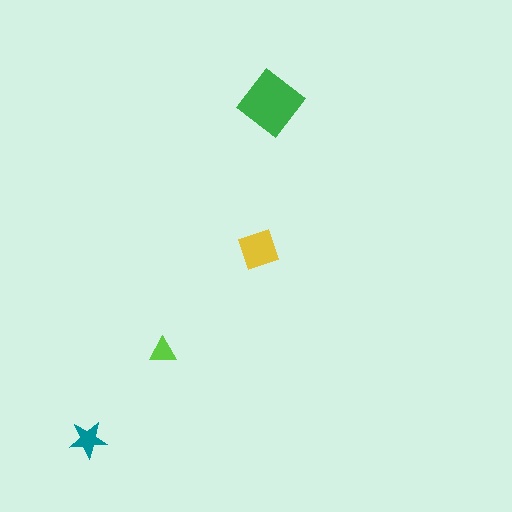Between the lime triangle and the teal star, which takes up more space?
The teal star.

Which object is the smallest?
The lime triangle.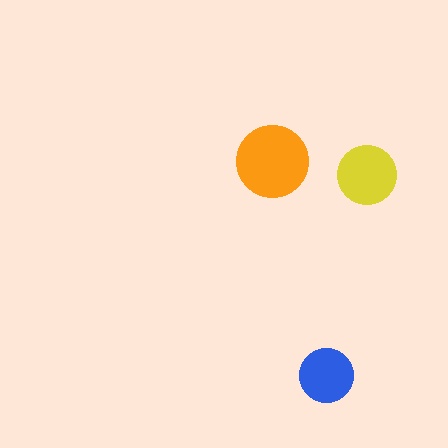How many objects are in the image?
There are 3 objects in the image.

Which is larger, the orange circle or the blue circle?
The orange one.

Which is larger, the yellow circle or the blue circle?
The yellow one.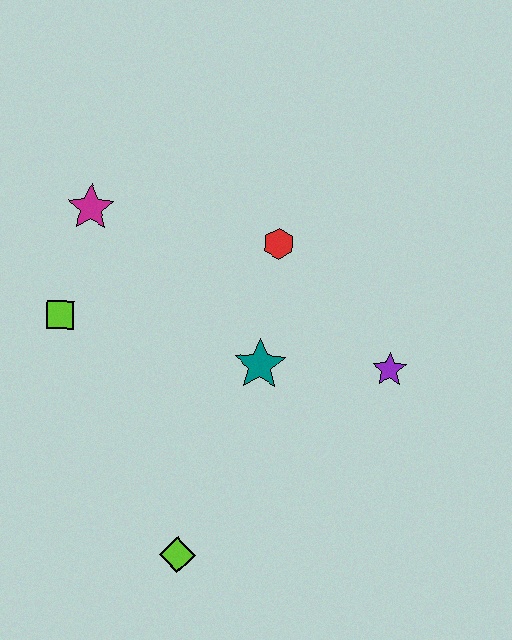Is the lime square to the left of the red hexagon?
Yes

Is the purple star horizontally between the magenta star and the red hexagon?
No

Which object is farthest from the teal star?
The magenta star is farthest from the teal star.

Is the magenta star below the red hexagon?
No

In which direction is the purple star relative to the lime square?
The purple star is to the right of the lime square.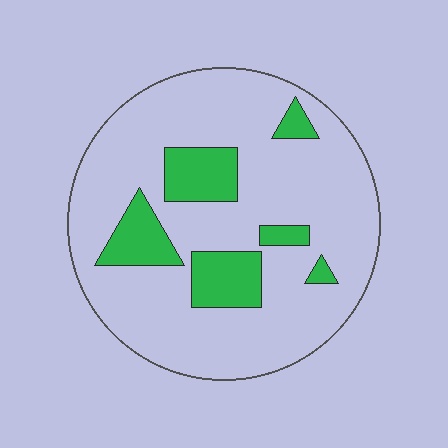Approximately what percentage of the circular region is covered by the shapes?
Approximately 20%.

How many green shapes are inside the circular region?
6.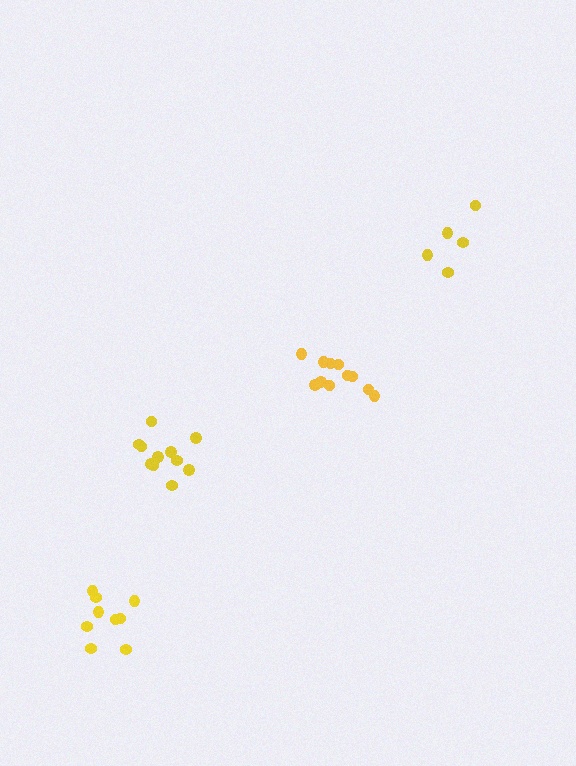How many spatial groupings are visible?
There are 4 spatial groupings.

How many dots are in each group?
Group 1: 5 dots, Group 2: 11 dots, Group 3: 9 dots, Group 4: 11 dots (36 total).